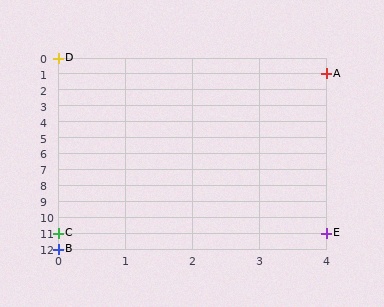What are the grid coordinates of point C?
Point C is at grid coordinates (0, 11).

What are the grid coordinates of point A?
Point A is at grid coordinates (4, 1).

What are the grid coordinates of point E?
Point E is at grid coordinates (4, 11).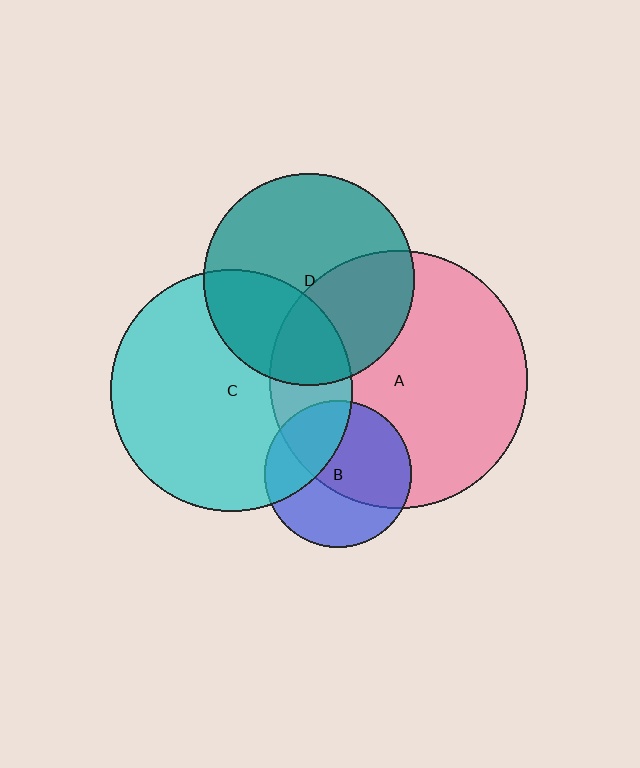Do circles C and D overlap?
Yes.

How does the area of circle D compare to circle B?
Approximately 2.1 times.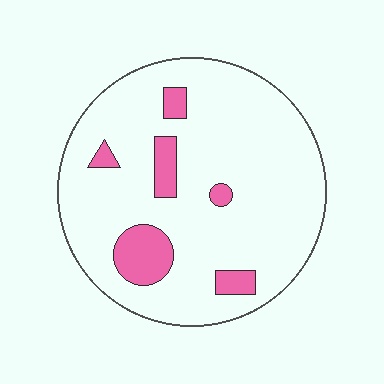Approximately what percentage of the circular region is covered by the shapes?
Approximately 10%.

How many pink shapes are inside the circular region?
6.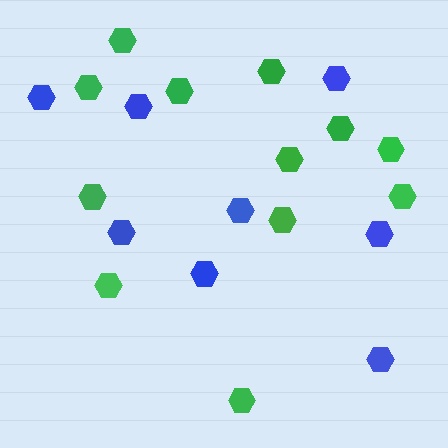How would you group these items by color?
There are 2 groups: one group of blue hexagons (8) and one group of green hexagons (12).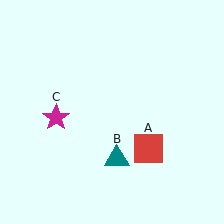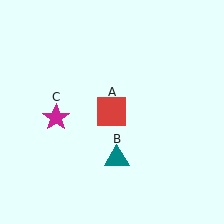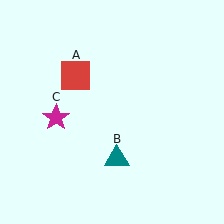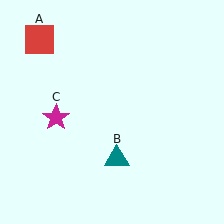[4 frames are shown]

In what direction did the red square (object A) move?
The red square (object A) moved up and to the left.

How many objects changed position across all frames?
1 object changed position: red square (object A).